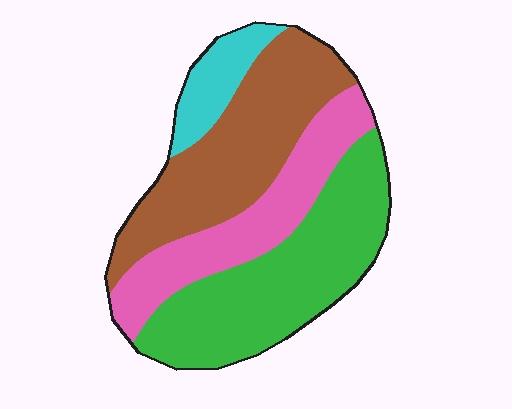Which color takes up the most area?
Green, at roughly 35%.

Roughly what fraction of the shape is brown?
Brown covers around 30% of the shape.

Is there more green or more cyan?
Green.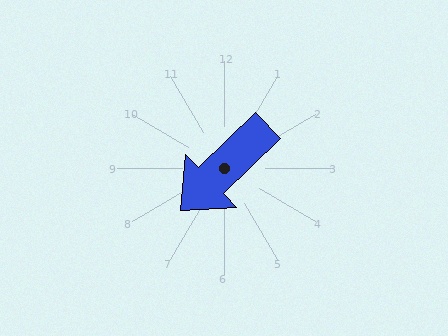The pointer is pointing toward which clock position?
Roughly 8 o'clock.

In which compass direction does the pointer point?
Southwest.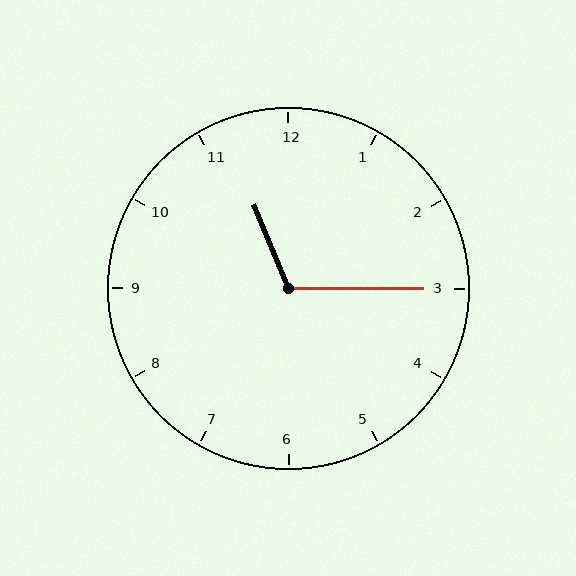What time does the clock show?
11:15.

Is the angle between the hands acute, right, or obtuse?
It is obtuse.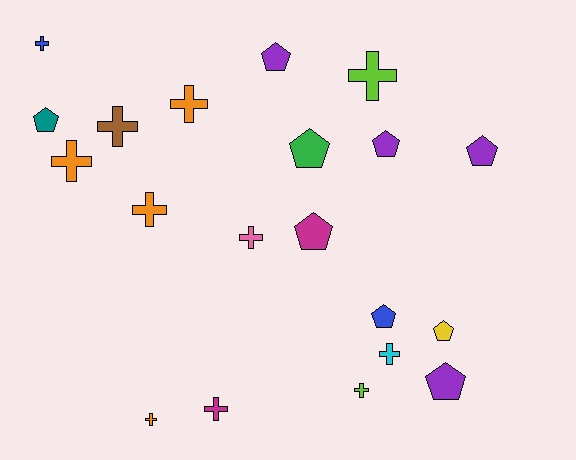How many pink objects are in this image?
There is 1 pink object.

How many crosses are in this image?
There are 11 crosses.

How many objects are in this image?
There are 20 objects.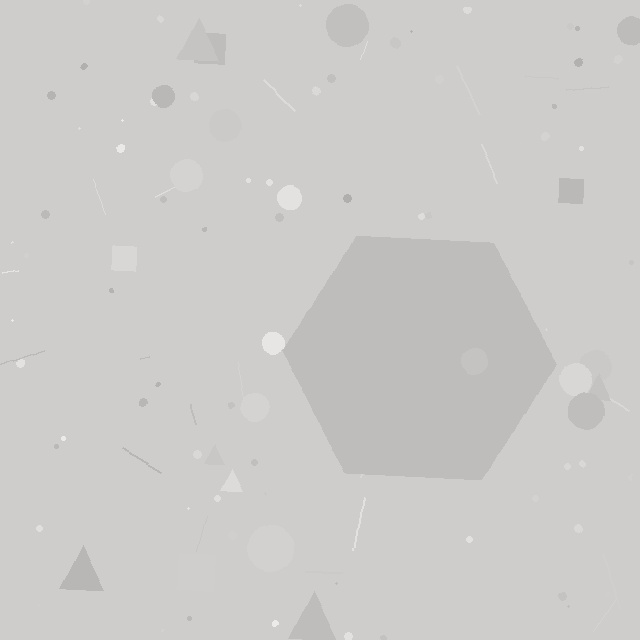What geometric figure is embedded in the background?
A hexagon is embedded in the background.